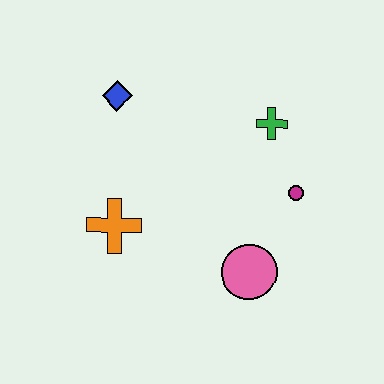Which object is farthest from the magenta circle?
The blue diamond is farthest from the magenta circle.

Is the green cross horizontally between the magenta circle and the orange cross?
Yes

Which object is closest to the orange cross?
The blue diamond is closest to the orange cross.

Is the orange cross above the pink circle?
Yes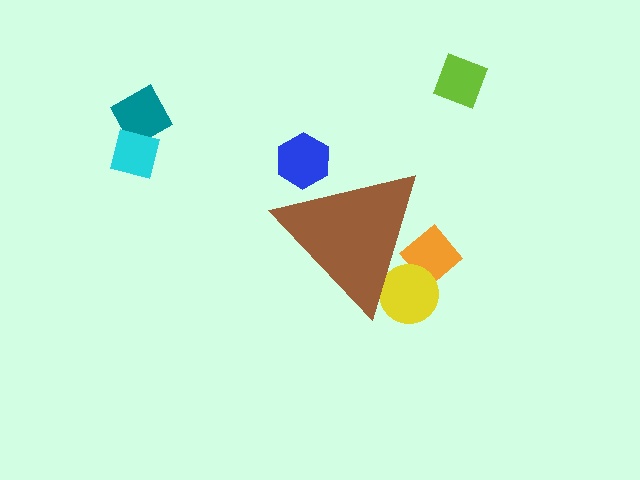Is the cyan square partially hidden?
No, the cyan square is fully visible.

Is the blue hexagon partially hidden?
Yes, the blue hexagon is partially hidden behind the brown triangle.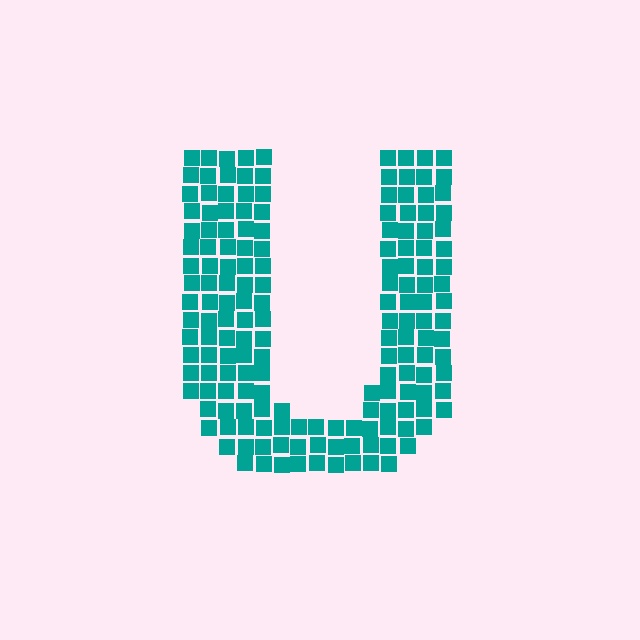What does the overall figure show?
The overall figure shows the letter U.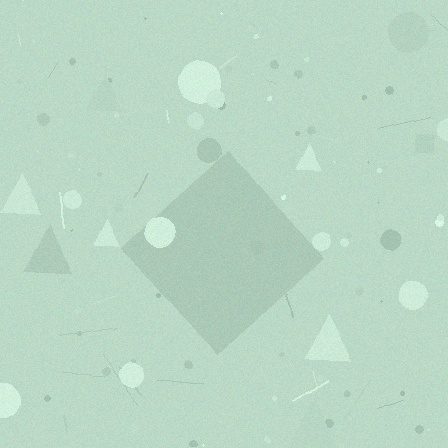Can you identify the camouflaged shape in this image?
The camouflaged shape is a diamond.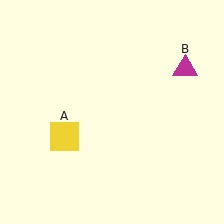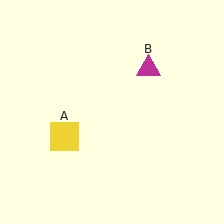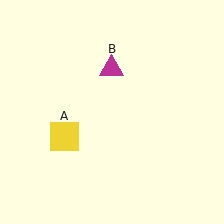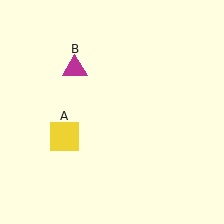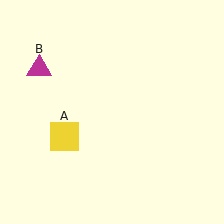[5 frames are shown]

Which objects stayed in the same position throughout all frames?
Yellow square (object A) remained stationary.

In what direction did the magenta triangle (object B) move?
The magenta triangle (object B) moved left.